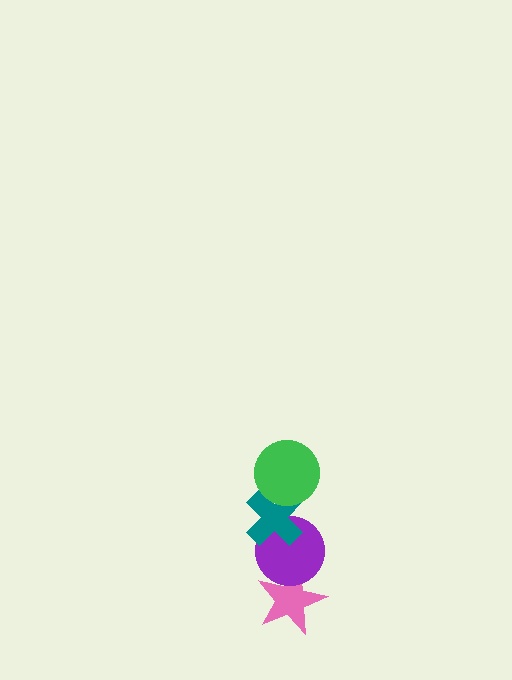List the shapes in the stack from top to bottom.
From top to bottom: the green circle, the teal cross, the purple circle, the pink star.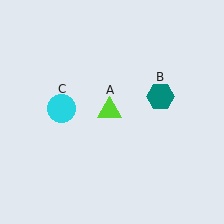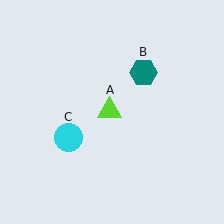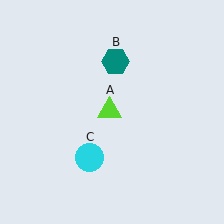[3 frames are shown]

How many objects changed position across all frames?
2 objects changed position: teal hexagon (object B), cyan circle (object C).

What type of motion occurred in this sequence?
The teal hexagon (object B), cyan circle (object C) rotated counterclockwise around the center of the scene.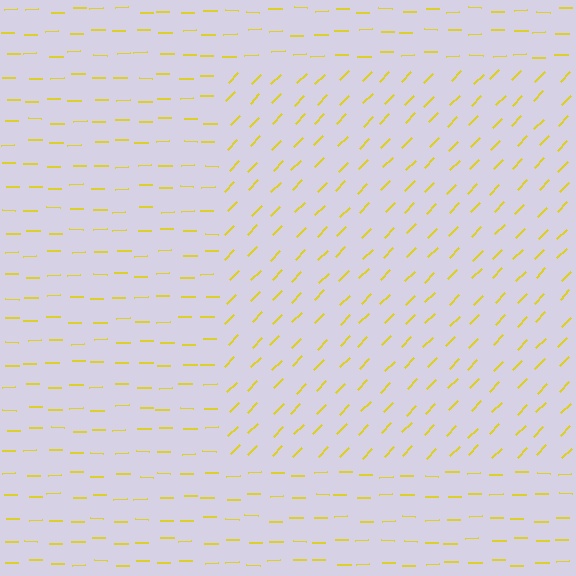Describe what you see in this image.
The image is filled with small yellow line segments. A rectangle region in the image has lines oriented differently from the surrounding lines, creating a visible texture boundary.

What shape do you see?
I see a rectangle.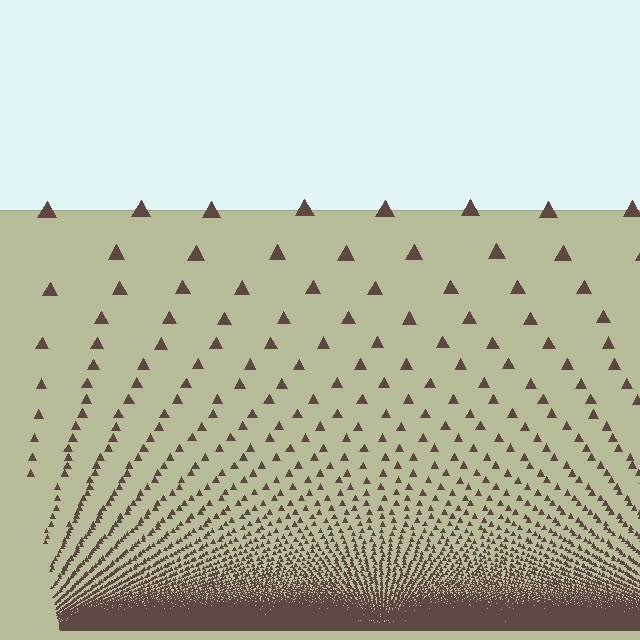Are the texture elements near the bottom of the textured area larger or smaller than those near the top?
Smaller. The gradient is inverted — elements near the bottom are smaller and denser.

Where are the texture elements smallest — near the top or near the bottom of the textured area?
Near the bottom.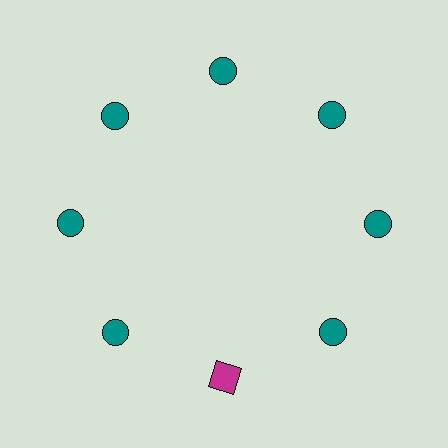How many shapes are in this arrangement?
There are 8 shapes arranged in a ring pattern.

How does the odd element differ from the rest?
It differs in both color (magenta instead of teal) and shape (square instead of circle).